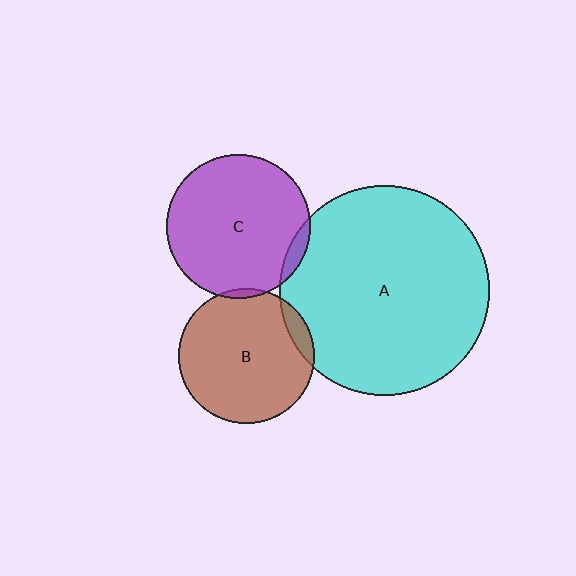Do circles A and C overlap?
Yes.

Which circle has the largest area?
Circle A (cyan).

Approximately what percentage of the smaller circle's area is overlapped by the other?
Approximately 5%.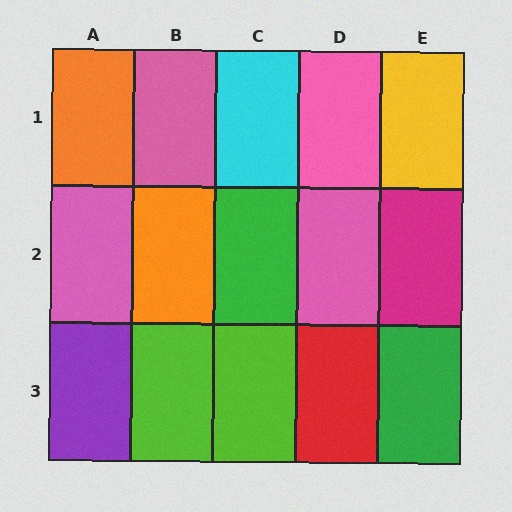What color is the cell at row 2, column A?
Pink.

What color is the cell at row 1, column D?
Pink.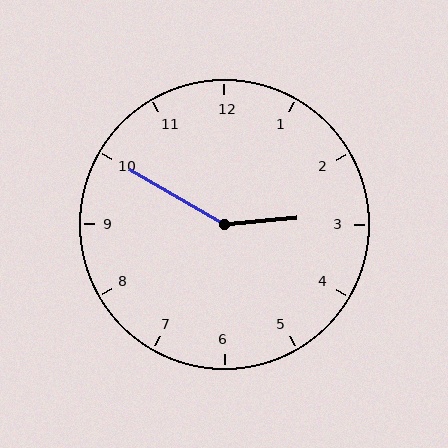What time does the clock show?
2:50.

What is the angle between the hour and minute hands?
Approximately 145 degrees.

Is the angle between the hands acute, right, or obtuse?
It is obtuse.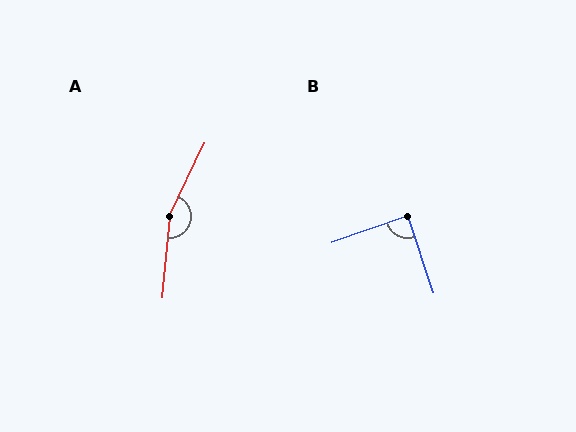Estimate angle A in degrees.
Approximately 159 degrees.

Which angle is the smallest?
B, at approximately 89 degrees.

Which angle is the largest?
A, at approximately 159 degrees.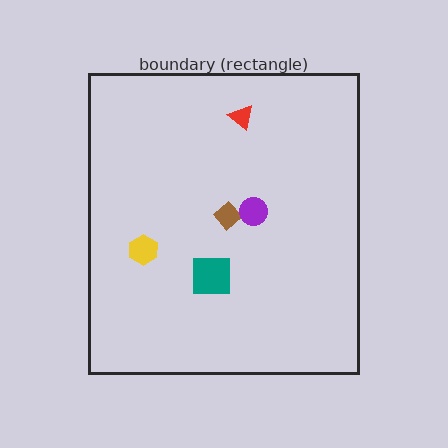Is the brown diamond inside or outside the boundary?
Inside.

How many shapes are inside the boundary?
5 inside, 0 outside.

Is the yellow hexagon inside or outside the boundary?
Inside.